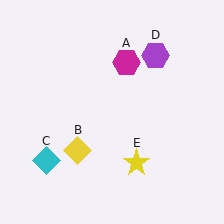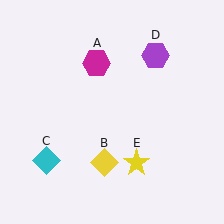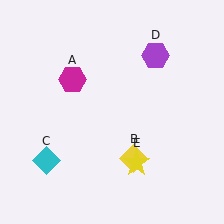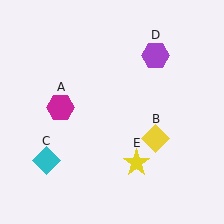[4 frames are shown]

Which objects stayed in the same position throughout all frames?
Cyan diamond (object C) and purple hexagon (object D) and yellow star (object E) remained stationary.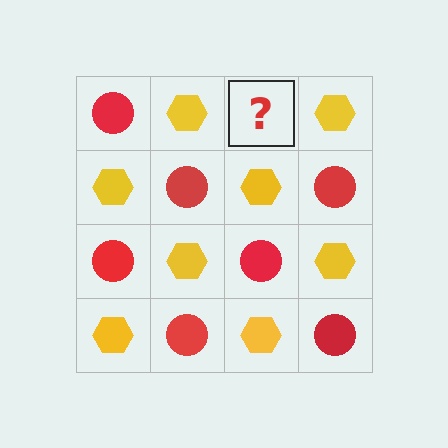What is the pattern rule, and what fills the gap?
The rule is that it alternates red circle and yellow hexagon in a checkerboard pattern. The gap should be filled with a red circle.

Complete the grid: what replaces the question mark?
The question mark should be replaced with a red circle.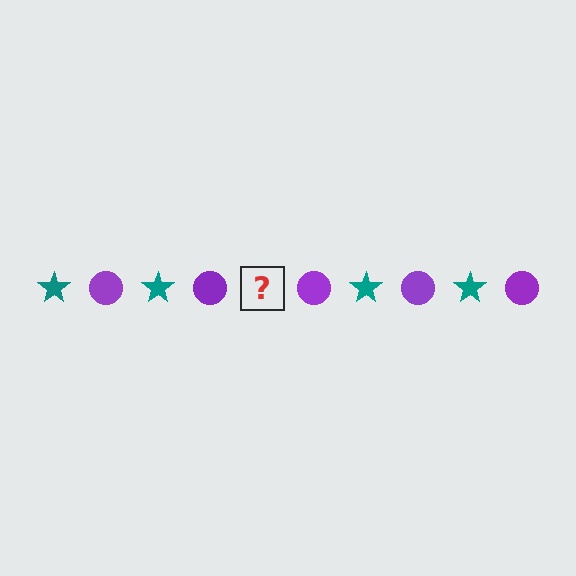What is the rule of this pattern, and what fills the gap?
The rule is that the pattern alternates between teal star and purple circle. The gap should be filled with a teal star.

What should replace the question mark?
The question mark should be replaced with a teal star.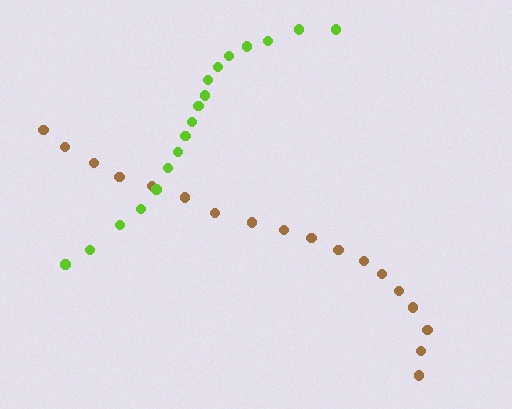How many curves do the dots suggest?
There are 2 distinct paths.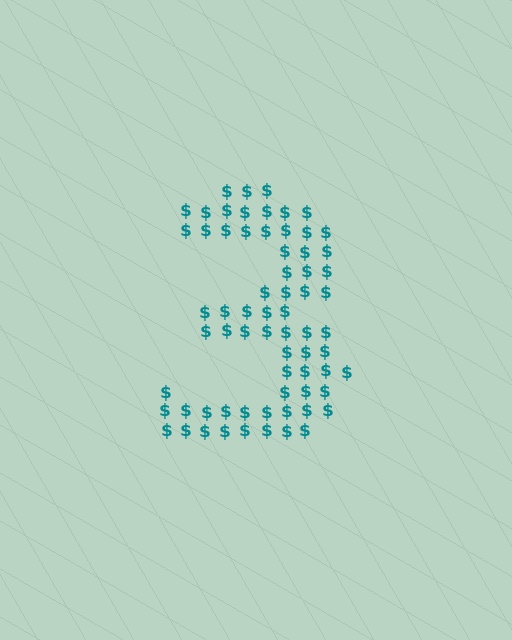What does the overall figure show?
The overall figure shows the digit 3.